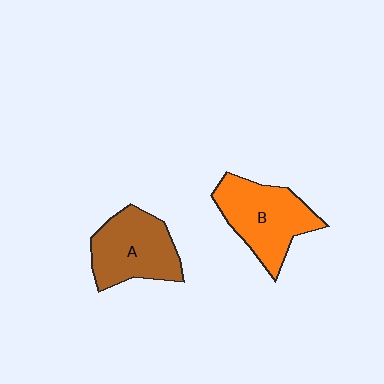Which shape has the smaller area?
Shape A (brown).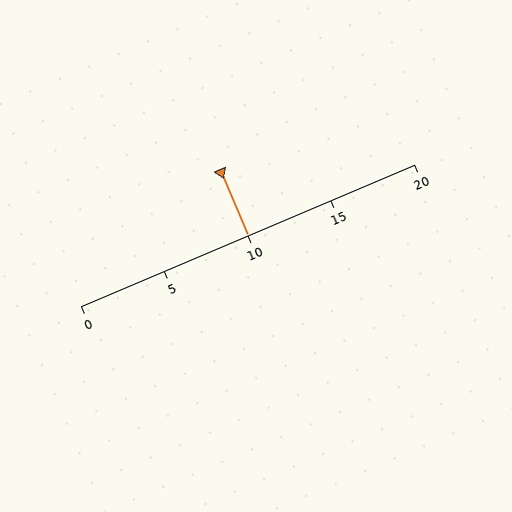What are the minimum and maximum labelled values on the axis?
The axis runs from 0 to 20.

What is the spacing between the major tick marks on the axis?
The major ticks are spaced 5 apart.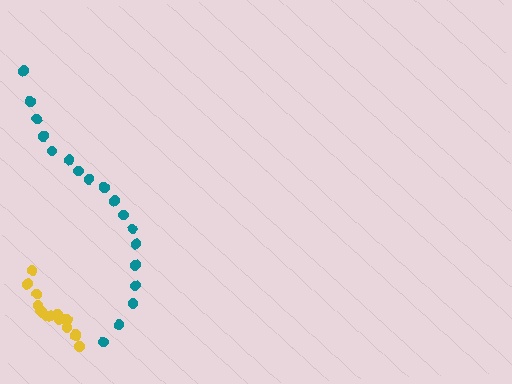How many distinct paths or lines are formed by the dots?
There are 2 distinct paths.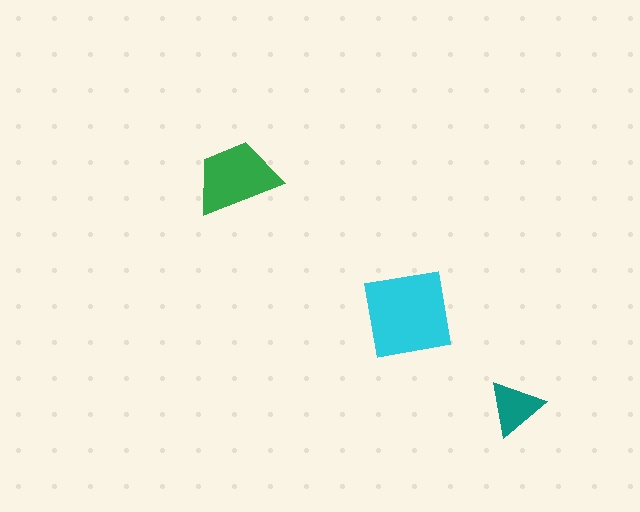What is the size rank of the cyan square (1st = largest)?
1st.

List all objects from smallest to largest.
The teal triangle, the green trapezoid, the cyan square.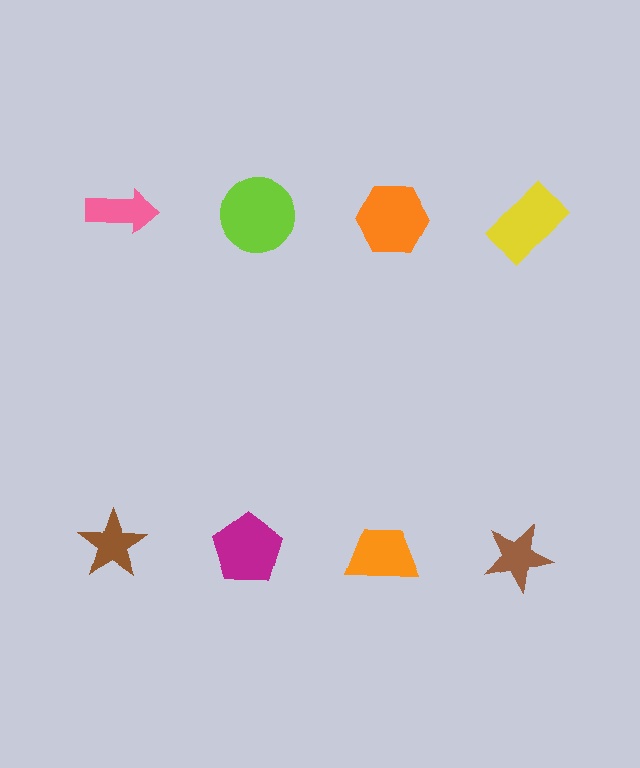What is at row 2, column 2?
A magenta pentagon.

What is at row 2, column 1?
A brown star.